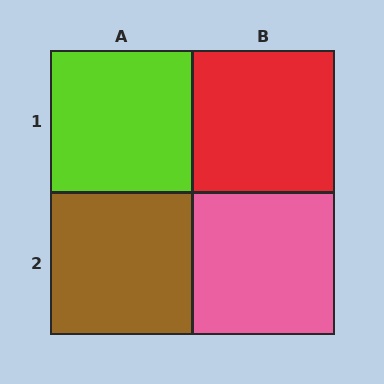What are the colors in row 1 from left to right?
Lime, red.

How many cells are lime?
1 cell is lime.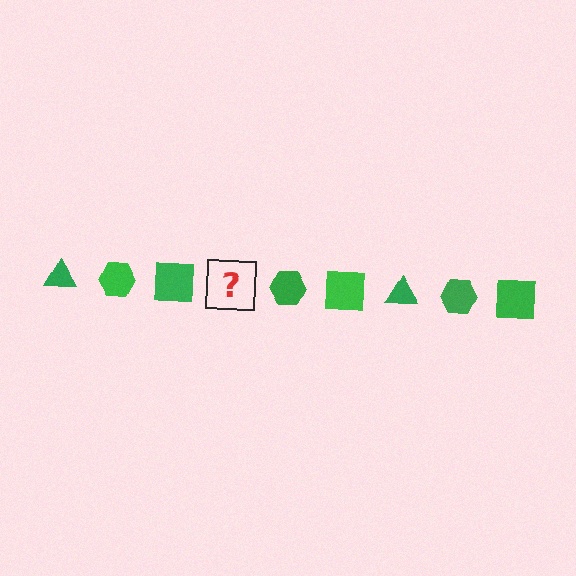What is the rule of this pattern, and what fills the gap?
The rule is that the pattern cycles through triangle, hexagon, square shapes in green. The gap should be filled with a green triangle.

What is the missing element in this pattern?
The missing element is a green triangle.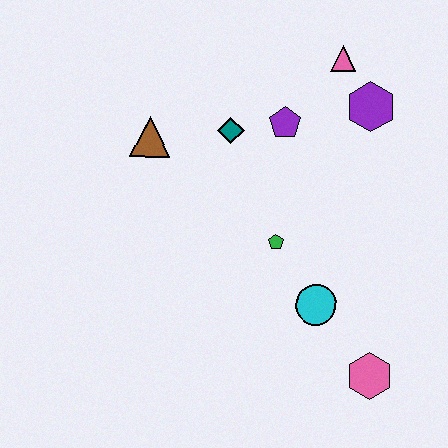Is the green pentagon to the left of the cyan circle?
Yes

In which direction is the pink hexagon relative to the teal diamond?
The pink hexagon is below the teal diamond.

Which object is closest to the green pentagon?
The cyan circle is closest to the green pentagon.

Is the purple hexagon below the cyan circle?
No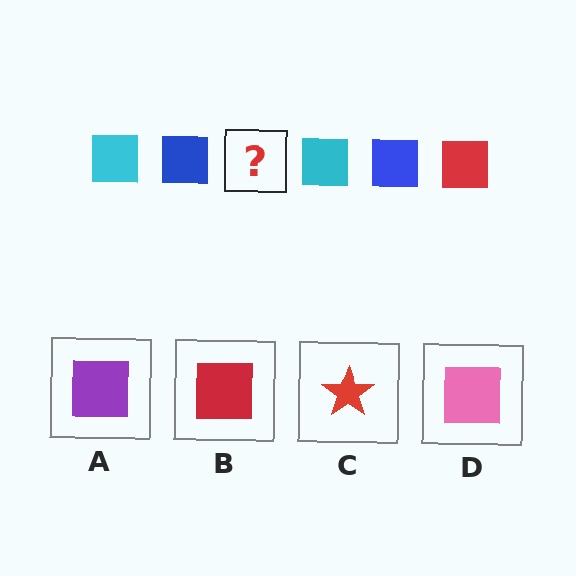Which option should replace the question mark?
Option B.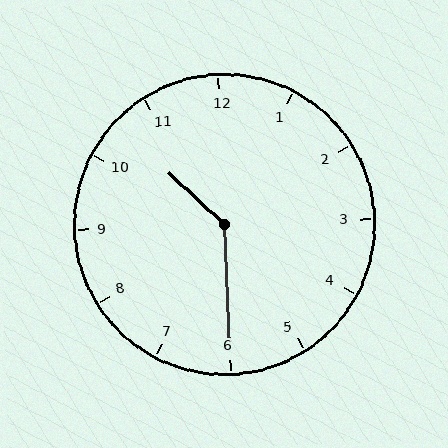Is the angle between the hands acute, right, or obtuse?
It is obtuse.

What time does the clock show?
10:30.